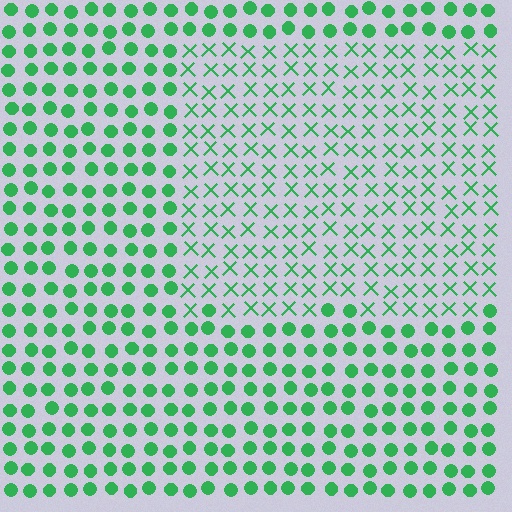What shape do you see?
I see a rectangle.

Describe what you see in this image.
The image is filled with small green elements arranged in a uniform grid. A rectangle-shaped region contains X marks, while the surrounding area contains circles. The boundary is defined purely by the change in element shape.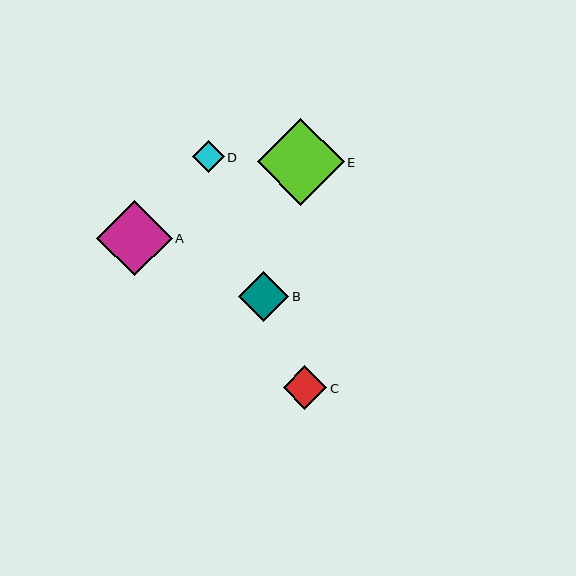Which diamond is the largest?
Diamond E is the largest with a size of approximately 87 pixels.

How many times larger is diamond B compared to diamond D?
Diamond B is approximately 1.5 times the size of diamond D.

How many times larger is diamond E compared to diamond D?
Diamond E is approximately 2.7 times the size of diamond D.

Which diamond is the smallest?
Diamond D is the smallest with a size of approximately 32 pixels.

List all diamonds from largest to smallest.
From largest to smallest: E, A, B, C, D.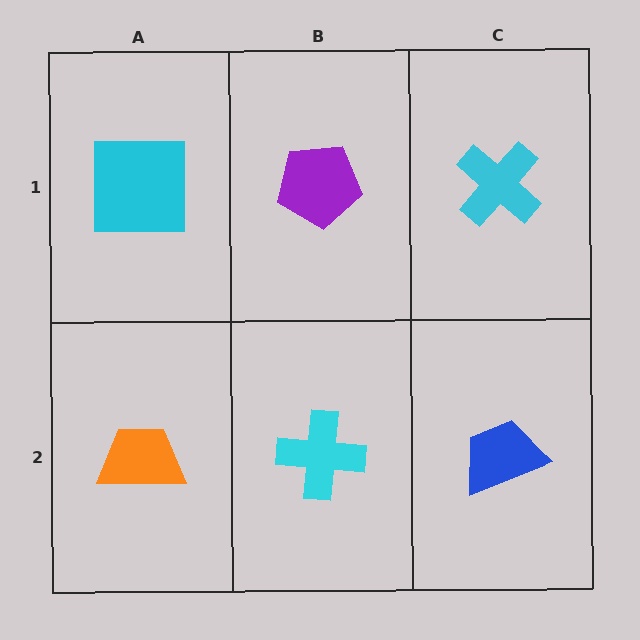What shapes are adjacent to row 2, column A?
A cyan square (row 1, column A), a cyan cross (row 2, column B).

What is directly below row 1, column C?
A blue trapezoid.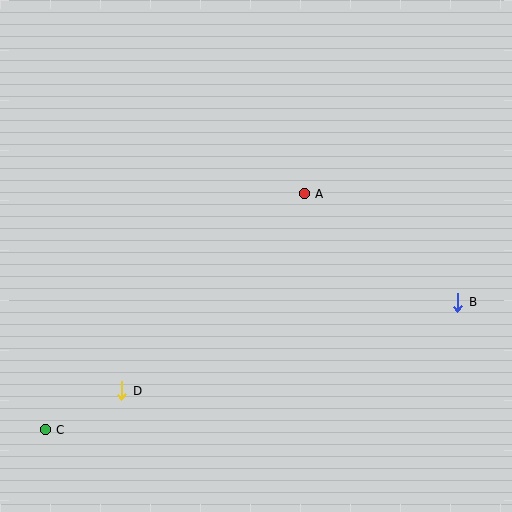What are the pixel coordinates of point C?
Point C is at (45, 430).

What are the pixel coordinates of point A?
Point A is at (304, 194).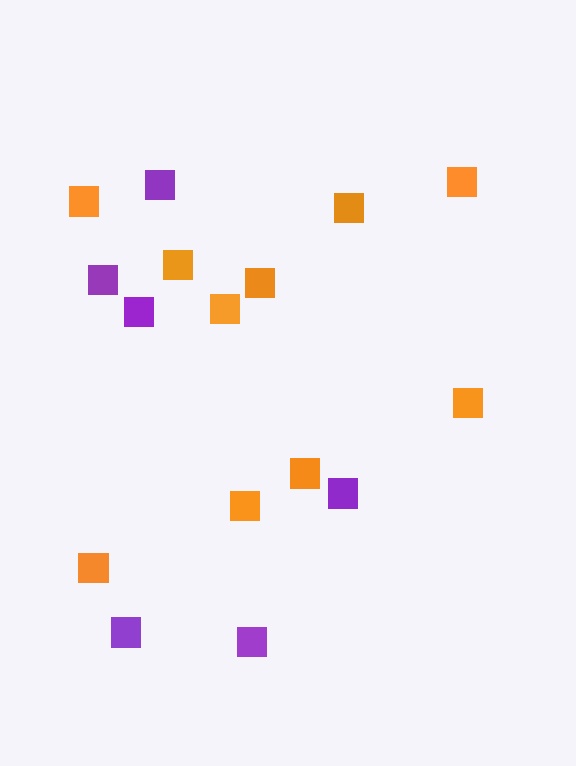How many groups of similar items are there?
There are 2 groups: one group of orange squares (10) and one group of purple squares (6).